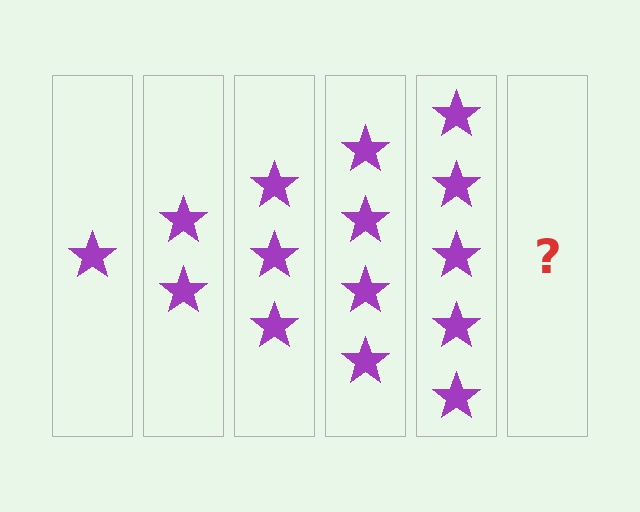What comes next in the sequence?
The next element should be 6 stars.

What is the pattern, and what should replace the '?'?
The pattern is that each step adds one more star. The '?' should be 6 stars.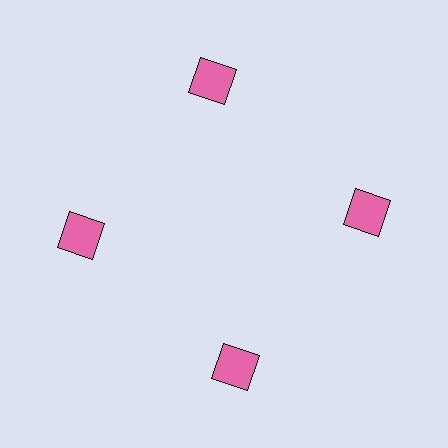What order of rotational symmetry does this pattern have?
This pattern has 4-fold rotational symmetry.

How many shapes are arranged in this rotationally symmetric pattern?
There are 4 shapes, arranged in 4 groups of 1.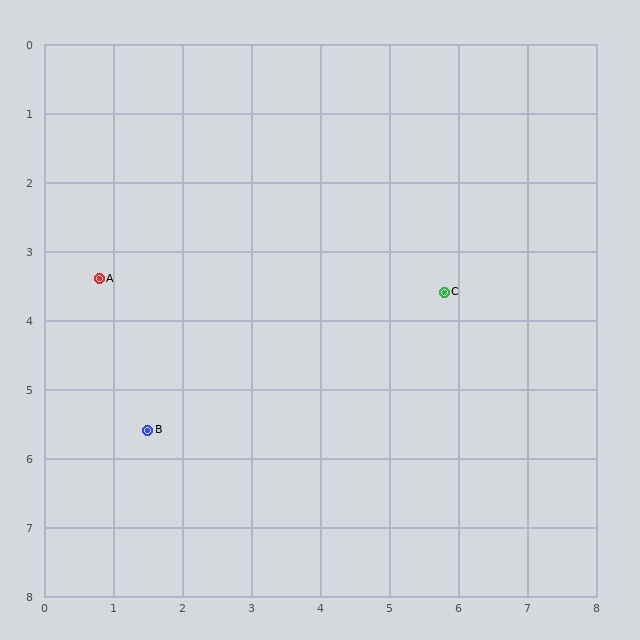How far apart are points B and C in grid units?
Points B and C are about 4.7 grid units apart.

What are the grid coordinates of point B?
Point B is at approximately (1.5, 5.6).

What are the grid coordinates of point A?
Point A is at approximately (0.8, 3.4).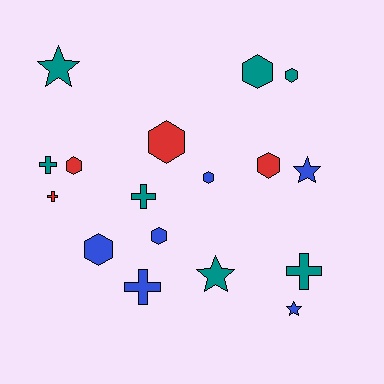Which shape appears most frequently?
Hexagon, with 8 objects.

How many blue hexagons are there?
There are 3 blue hexagons.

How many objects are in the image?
There are 17 objects.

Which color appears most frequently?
Teal, with 7 objects.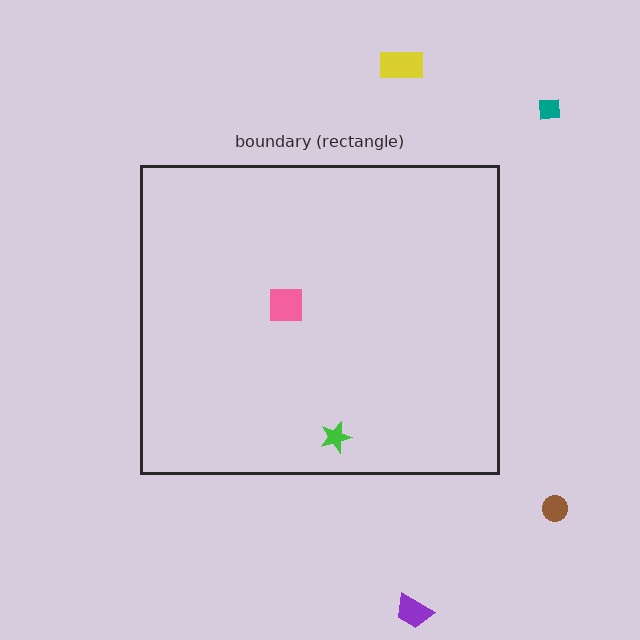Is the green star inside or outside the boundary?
Inside.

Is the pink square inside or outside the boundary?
Inside.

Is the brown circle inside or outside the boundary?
Outside.